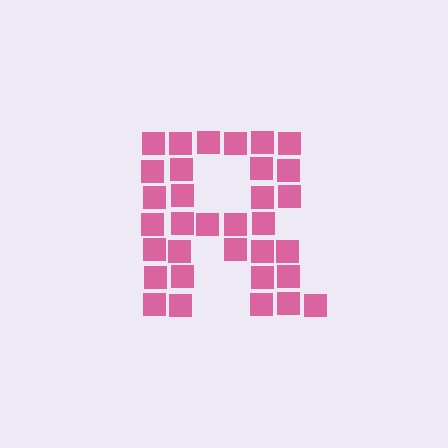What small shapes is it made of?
It is made of small squares.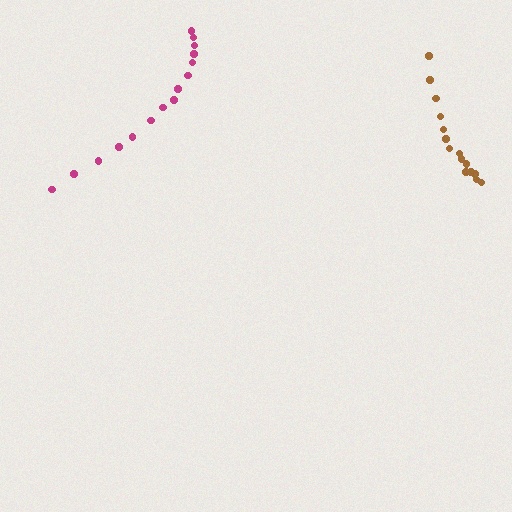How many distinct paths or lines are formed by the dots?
There are 2 distinct paths.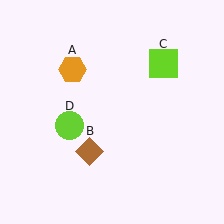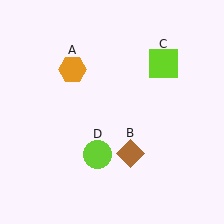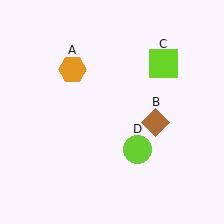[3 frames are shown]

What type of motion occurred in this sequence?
The brown diamond (object B), lime circle (object D) rotated counterclockwise around the center of the scene.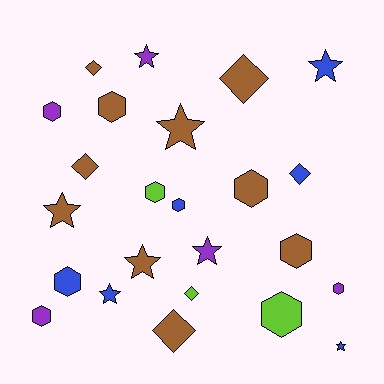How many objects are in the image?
There are 24 objects.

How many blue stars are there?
There are 3 blue stars.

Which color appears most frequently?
Brown, with 10 objects.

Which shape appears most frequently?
Hexagon, with 10 objects.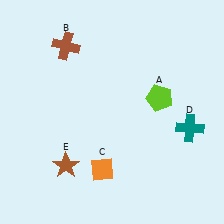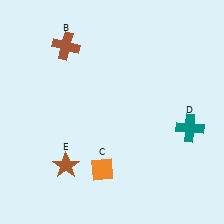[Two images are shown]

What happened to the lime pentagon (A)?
The lime pentagon (A) was removed in Image 2. It was in the top-right area of Image 1.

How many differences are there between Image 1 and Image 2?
There is 1 difference between the two images.